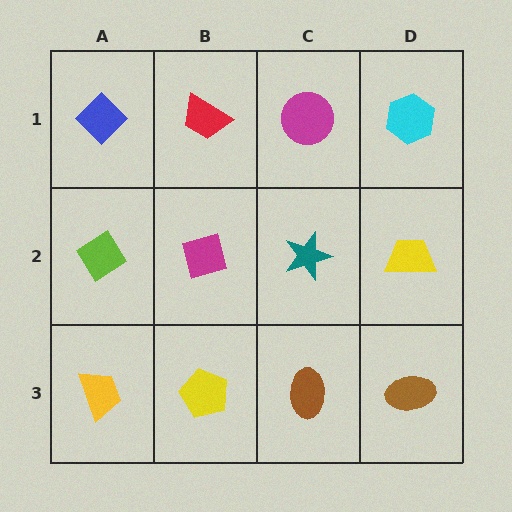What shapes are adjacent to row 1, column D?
A yellow trapezoid (row 2, column D), a magenta circle (row 1, column C).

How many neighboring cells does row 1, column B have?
3.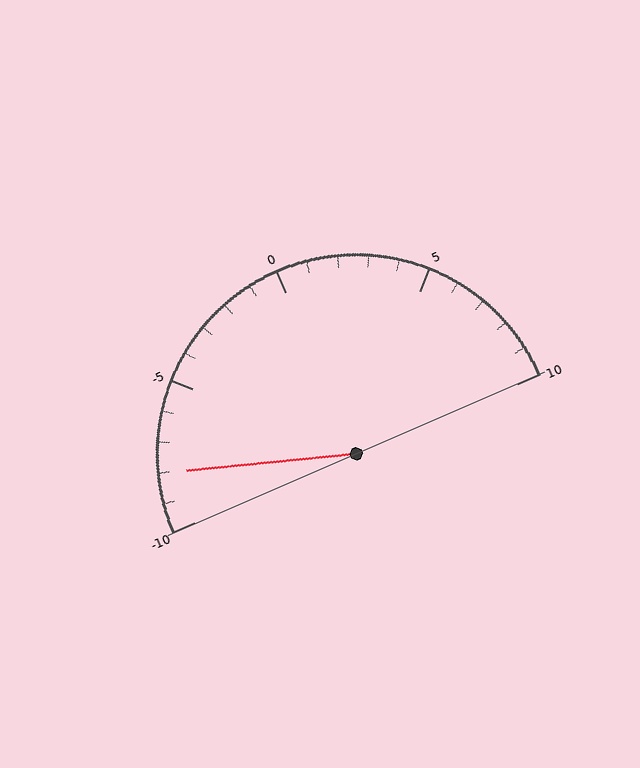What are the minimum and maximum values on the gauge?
The gauge ranges from -10 to 10.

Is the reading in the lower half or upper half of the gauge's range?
The reading is in the lower half of the range (-10 to 10).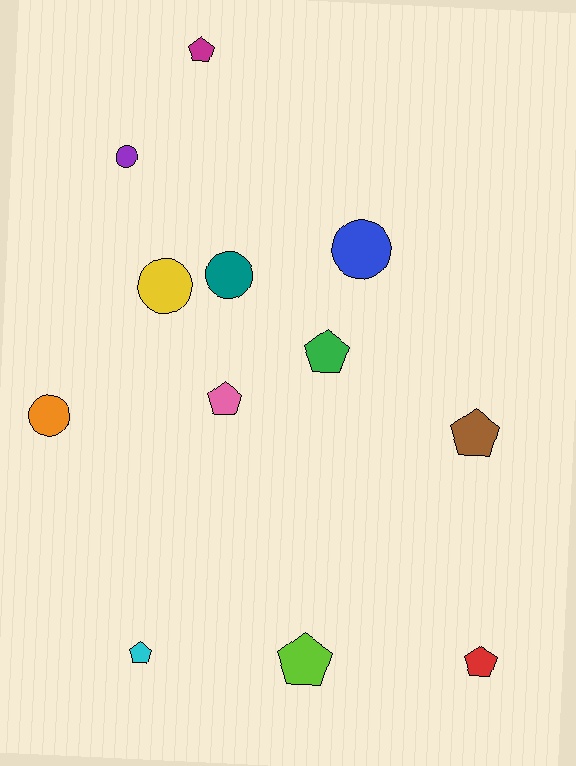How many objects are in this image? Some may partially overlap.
There are 12 objects.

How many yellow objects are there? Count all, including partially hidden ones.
There is 1 yellow object.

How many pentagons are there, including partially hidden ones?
There are 7 pentagons.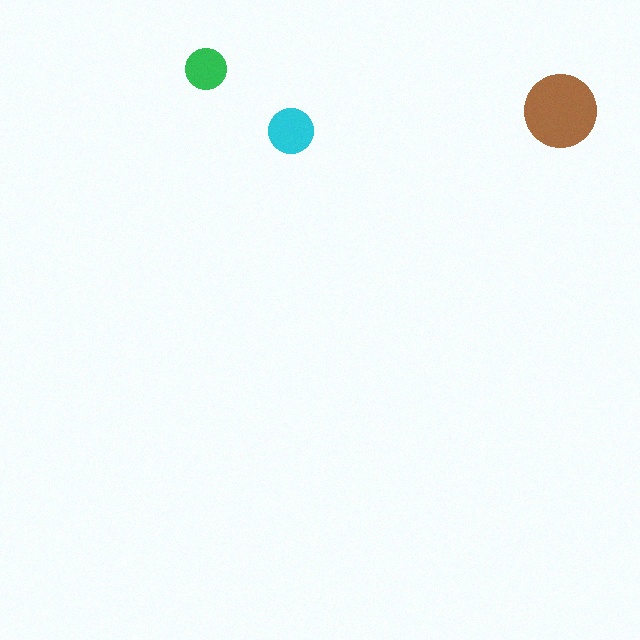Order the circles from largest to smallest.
the brown one, the cyan one, the green one.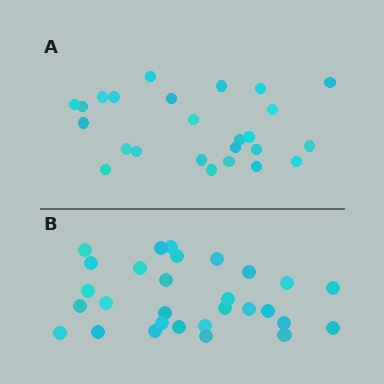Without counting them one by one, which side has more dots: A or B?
Region B (the bottom region) has more dots.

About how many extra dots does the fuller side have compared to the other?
Region B has about 4 more dots than region A.